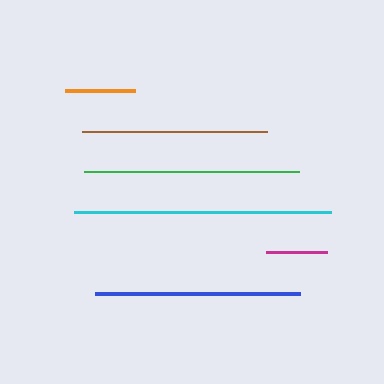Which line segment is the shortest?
The magenta line is the shortest at approximately 61 pixels.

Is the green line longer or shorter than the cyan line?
The cyan line is longer than the green line.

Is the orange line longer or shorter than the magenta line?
The orange line is longer than the magenta line.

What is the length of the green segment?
The green segment is approximately 215 pixels long.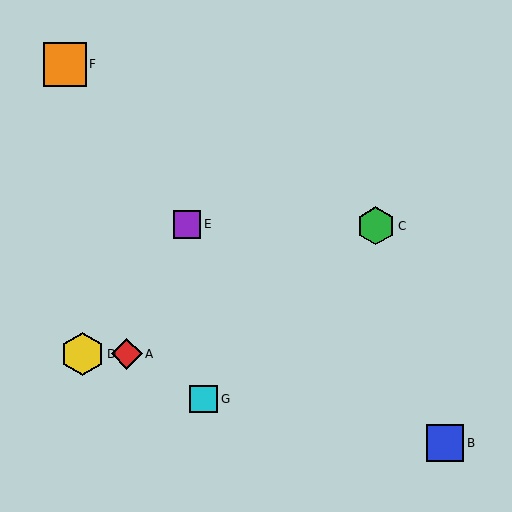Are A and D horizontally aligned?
Yes, both are at y≈354.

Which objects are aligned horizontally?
Objects A, D are aligned horizontally.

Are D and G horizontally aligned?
No, D is at y≈354 and G is at y≈399.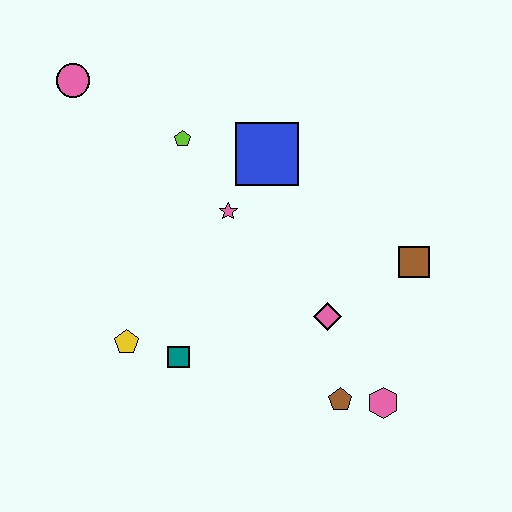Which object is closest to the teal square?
The yellow pentagon is closest to the teal square.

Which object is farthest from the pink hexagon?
The pink circle is farthest from the pink hexagon.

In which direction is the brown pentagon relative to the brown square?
The brown pentagon is below the brown square.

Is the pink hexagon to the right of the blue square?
Yes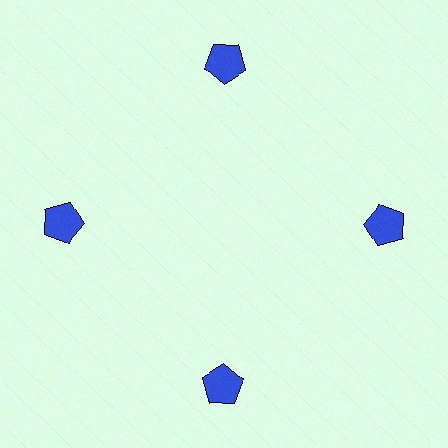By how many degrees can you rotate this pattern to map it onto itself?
The pattern maps onto itself every 90 degrees of rotation.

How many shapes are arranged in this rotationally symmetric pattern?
There are 4 shapes, arranged in 4 groups of 1.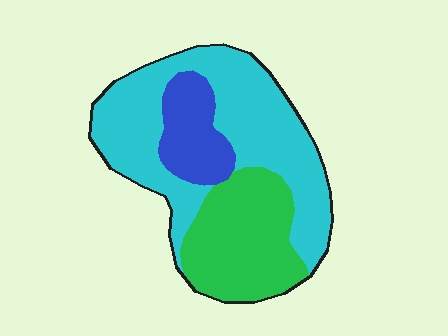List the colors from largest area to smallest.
From largest to smallest: cyan, green, blue.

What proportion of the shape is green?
Green takes up between a sixth and a third of the shape.